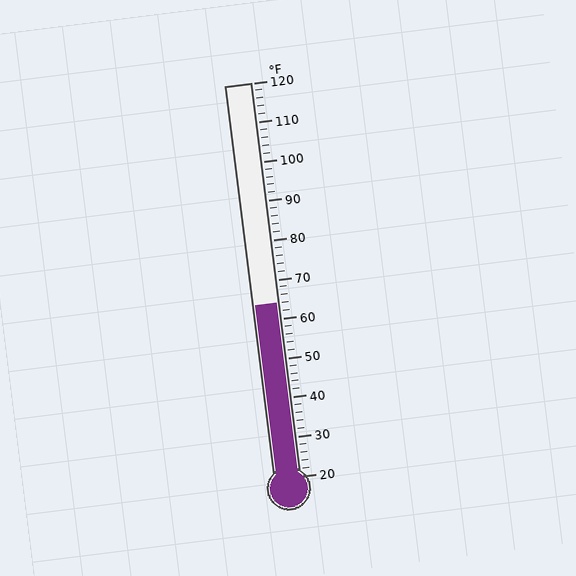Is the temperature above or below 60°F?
The temperature is above 60°F.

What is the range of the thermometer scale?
The thermometer scale ranges from 20°F to 120°F.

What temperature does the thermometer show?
The thermometer shows approximately 64°F.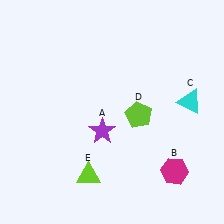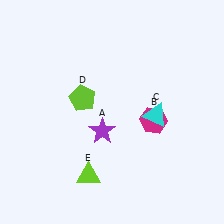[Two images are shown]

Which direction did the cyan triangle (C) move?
The cyan triangle (C) moved left.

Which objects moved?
The objects that moved are: the magenta hexagon (B), the cyan triangle (C), the lime pentagon (D).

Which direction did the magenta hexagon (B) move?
The magenta hexagon (B) moved up.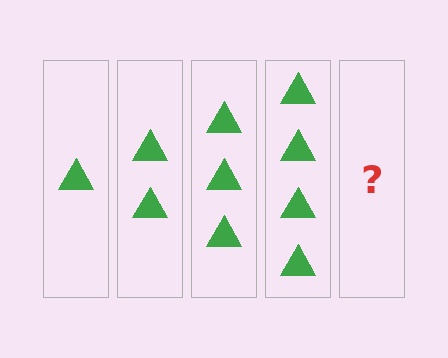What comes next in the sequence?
The next element should be 5 triangles.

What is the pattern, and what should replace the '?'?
The pattern is that each step adds one more triangle. The '?' should be 5 triangles.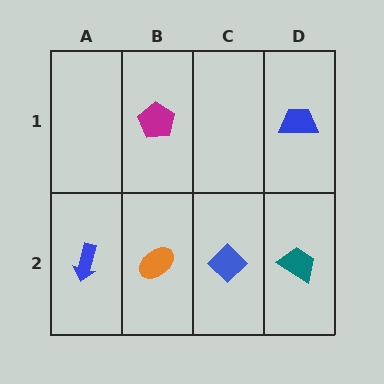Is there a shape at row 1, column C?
No, that cell is empty.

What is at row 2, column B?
An orange ellipse.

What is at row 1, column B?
A magenta pentagon.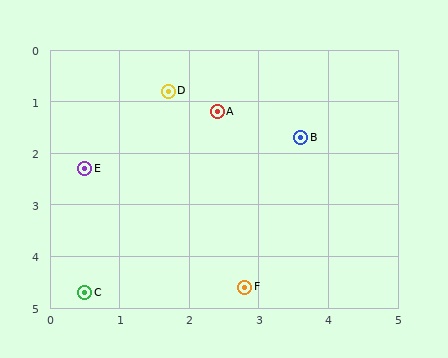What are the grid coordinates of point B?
Point B is at approximately (3.6, 1.7).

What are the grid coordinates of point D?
Point D is at approximately (1.7, 0.8).